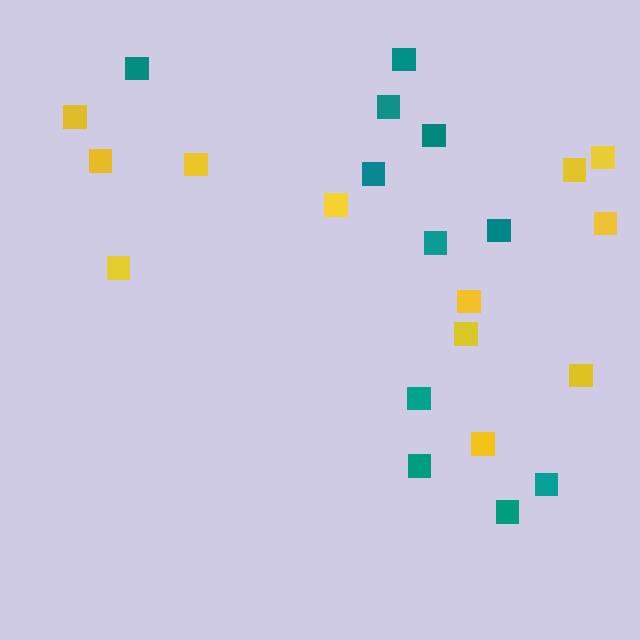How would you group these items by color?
There are 2 groups: one group of yellow squares (12) and one group of teal squares (11).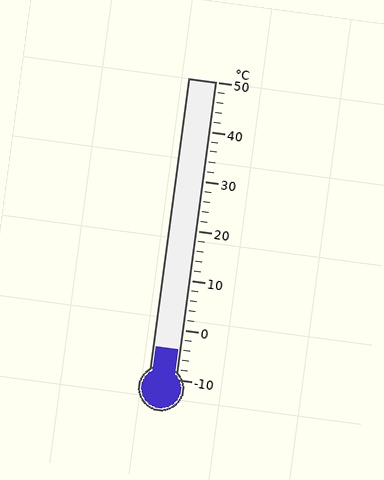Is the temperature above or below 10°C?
The temperature is below 10°C.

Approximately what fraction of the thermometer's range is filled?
The thermometer is filled to approximately 10% of its range.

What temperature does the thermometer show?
The thermometer shows approximately -4°C.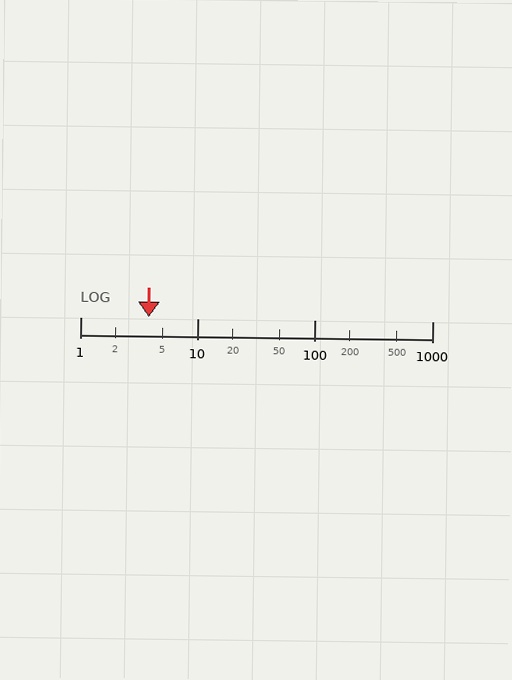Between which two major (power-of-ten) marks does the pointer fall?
The pointer is between 1 and 10.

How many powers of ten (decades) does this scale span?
The scale spans 3 decades, from 1 to 1000.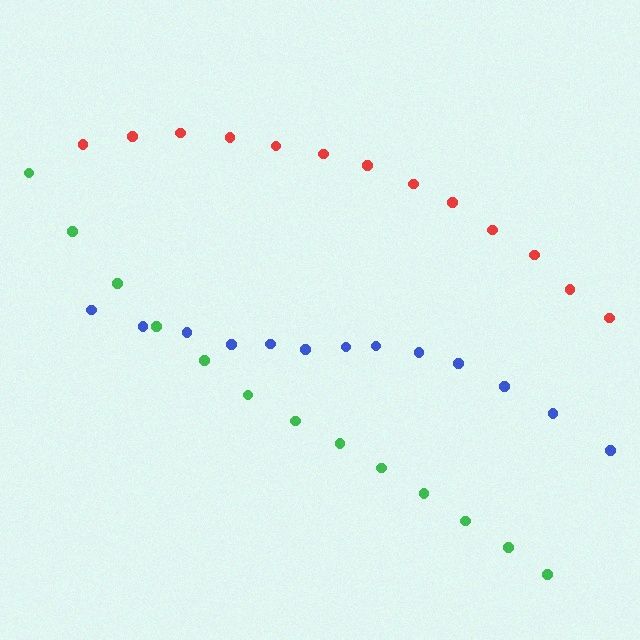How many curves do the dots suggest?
There are 3 distinct paths.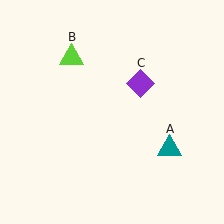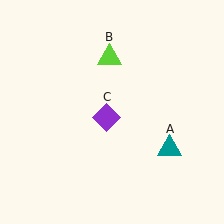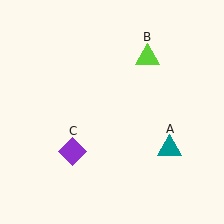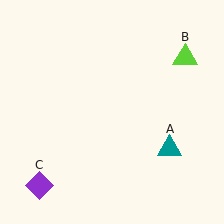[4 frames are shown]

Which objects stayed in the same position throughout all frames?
Teal triangle (object A) remained stationary.